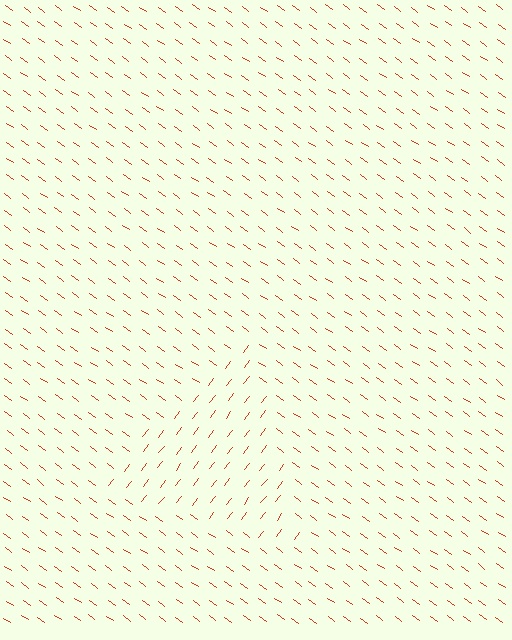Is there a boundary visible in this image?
Yes, there is a texture boundary formed by a change in line orientation.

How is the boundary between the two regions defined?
The boundary is defined purely by a change in line orientation (approximately 88 degrees difference). All lines are the same color and thickness.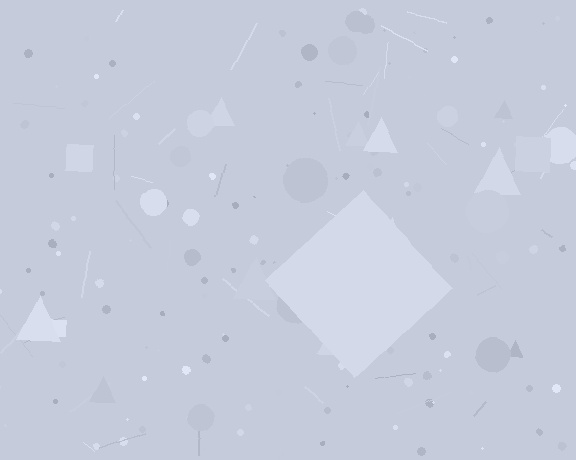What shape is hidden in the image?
A diamond is hidden in the image.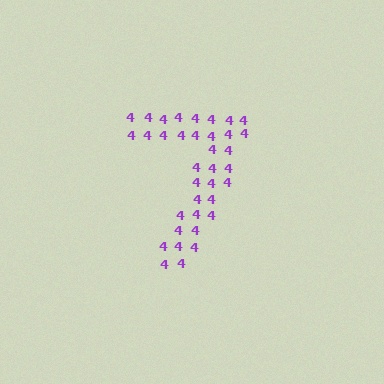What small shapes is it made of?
It is made of small digit 4's.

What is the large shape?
The large shape is the digit 7.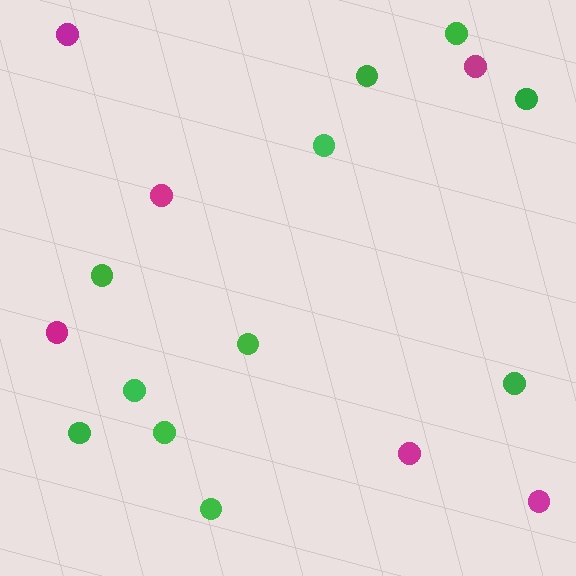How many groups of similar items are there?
There are 2 groups: one group of green circles (11) and one group of magenta circles (6).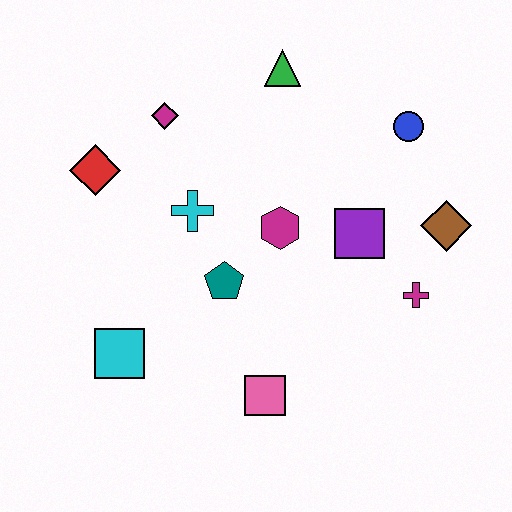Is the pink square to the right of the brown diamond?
No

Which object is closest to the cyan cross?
The teal pentagon is closest to the cyan cross.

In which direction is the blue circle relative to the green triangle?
The blue circle is to the right of the green triangle.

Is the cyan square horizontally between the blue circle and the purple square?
No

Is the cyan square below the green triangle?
Yes